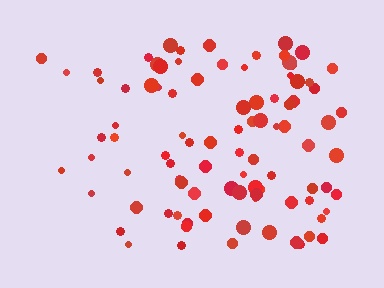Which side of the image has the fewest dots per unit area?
The left.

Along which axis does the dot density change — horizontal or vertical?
Horizontal.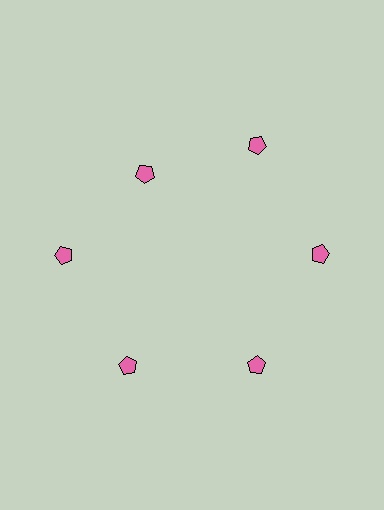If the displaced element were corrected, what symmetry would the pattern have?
It would have 6-fold rotational symmetry — the pattern would map onto itself every 60 degrees.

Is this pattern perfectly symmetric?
No. The 6 pink pentagons are arranged in a ring, but one element near the 11 o'clock position is pulled inward toward the center, breaking the 6-fold rotational symmetry.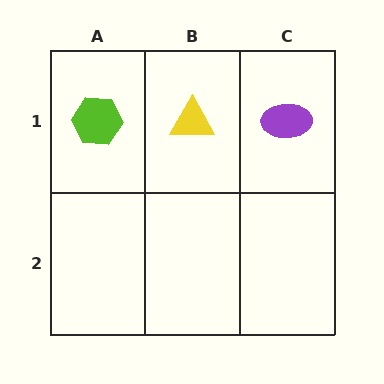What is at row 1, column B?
A yellow triangle.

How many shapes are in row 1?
3 shapes.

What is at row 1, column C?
A purple ellipse.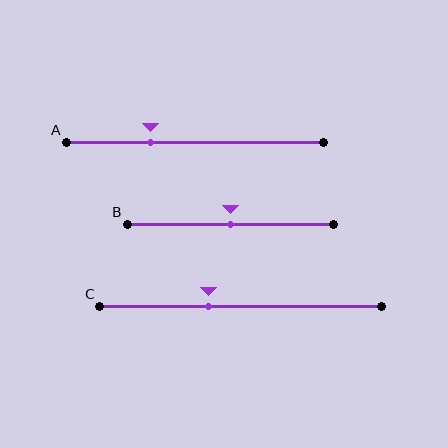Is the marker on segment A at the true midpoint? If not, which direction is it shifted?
No, the marker on segment A is shifted to the left by about 18% of the segment length.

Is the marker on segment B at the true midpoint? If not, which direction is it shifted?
Yes, the marker on segment B is at the true midpoint.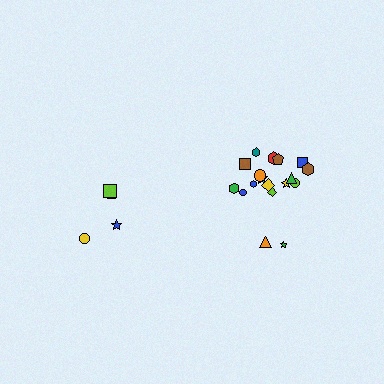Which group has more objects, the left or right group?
The right group.